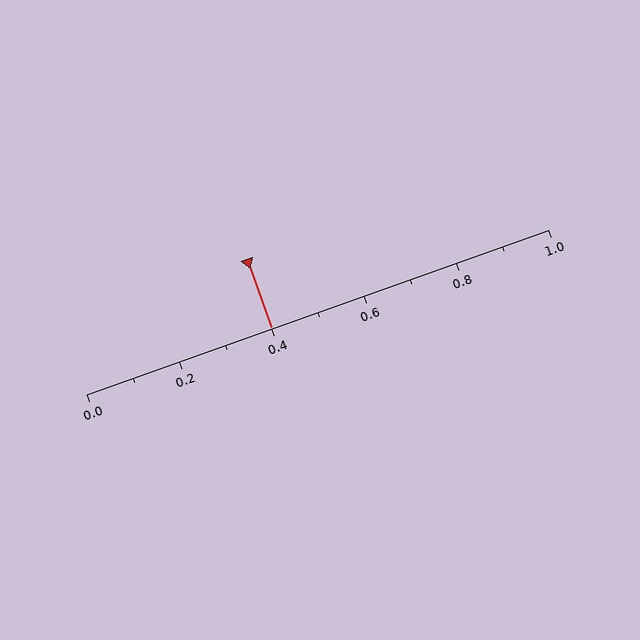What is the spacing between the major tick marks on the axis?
The major ticks are spaced 0.2 apart.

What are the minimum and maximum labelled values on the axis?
The axis runs from 0.0 to 1.0.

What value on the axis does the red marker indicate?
The marker indicates approximately 0.4.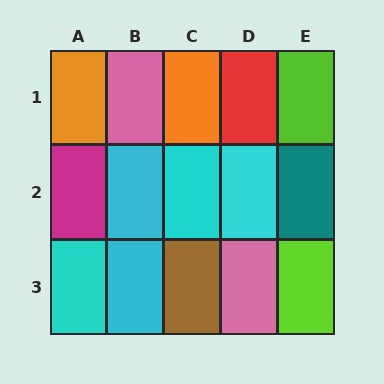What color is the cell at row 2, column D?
Cyan.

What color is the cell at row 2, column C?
Cyan.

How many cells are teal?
1 cell is teal.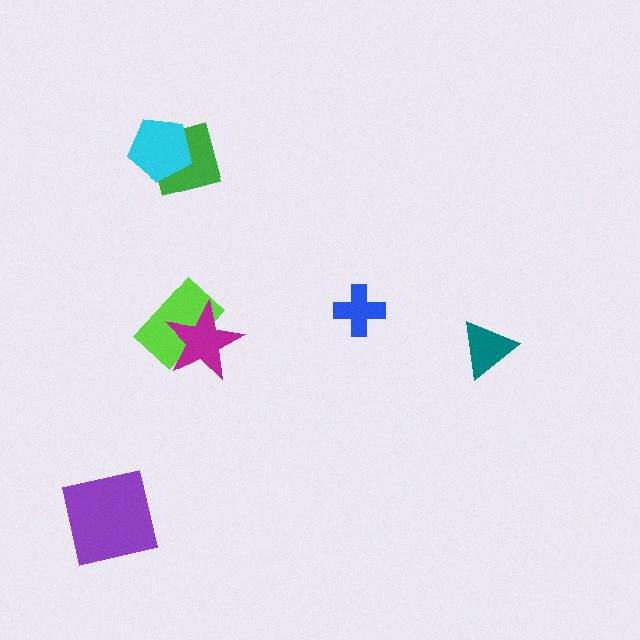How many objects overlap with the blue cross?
0 objects overlap with the blue cross.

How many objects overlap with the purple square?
0 objects overlap with the purple square.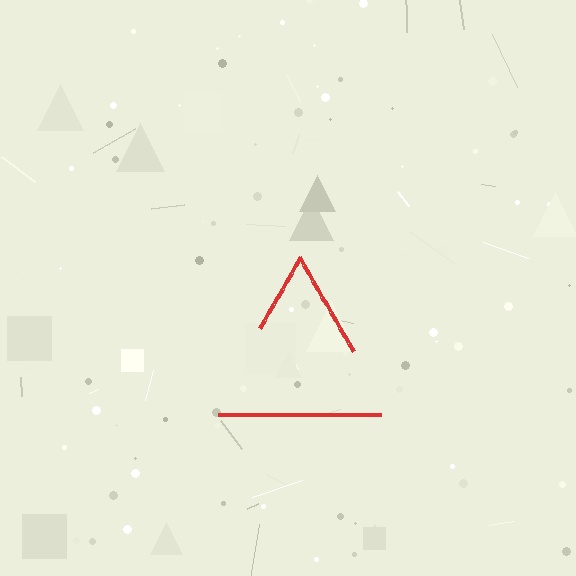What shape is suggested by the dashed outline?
The dashed outline suggests a triangle.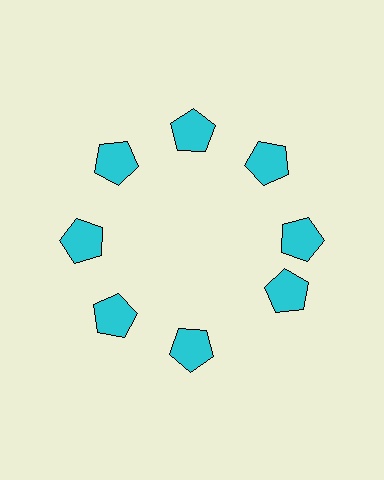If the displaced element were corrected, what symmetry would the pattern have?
It would have 8-fold rotational symmetry — the pattern would map onto itself every 45 degrees.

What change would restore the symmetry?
The symmetry would be restored by rotating it back into even spacing with its neighbors so that all 8 pentagons sit at equal angles and equal distance from the center.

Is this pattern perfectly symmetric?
No. The 8 cyan pentagons are arranged in a ring, but one element near the 4 o'clock position is rotated out of alignment along the ring, breaking the 8-fold rotational symmetry.